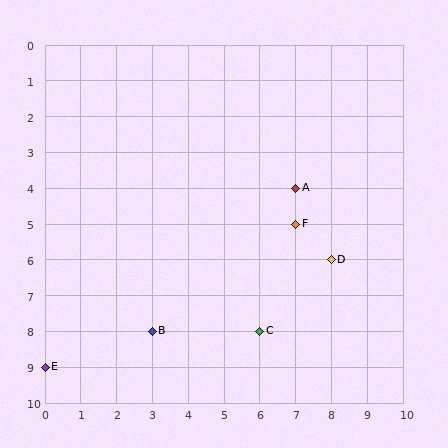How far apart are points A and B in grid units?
Points A and B are 4 columns and 4 rows apart (about 5.7 grid units diagonally).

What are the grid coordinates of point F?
Point F is at grid coordinates (7, 5).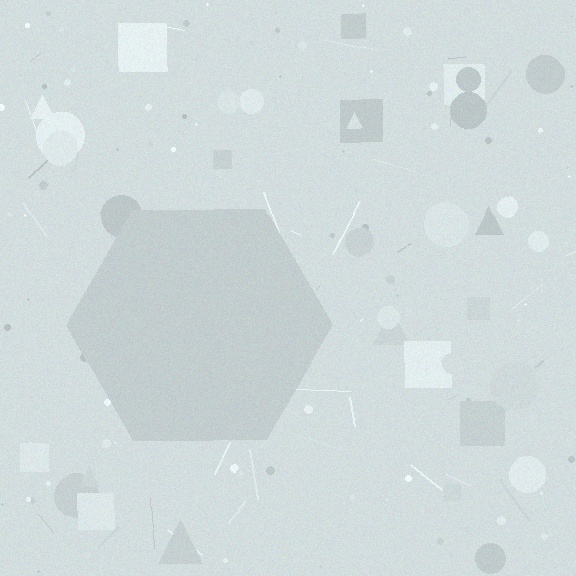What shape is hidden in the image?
A hexagon is hidden in the image.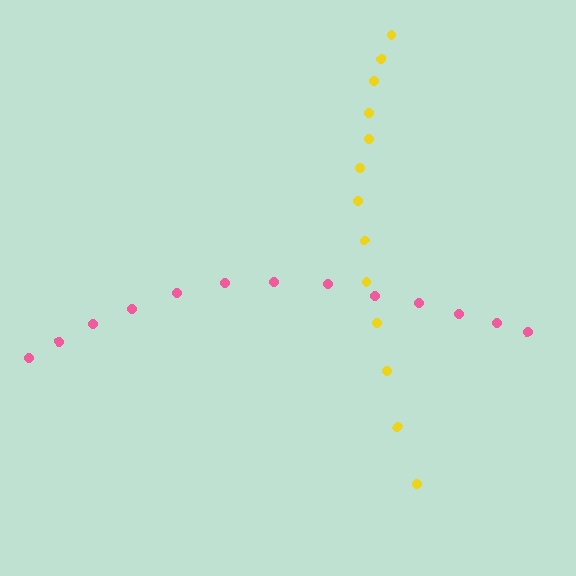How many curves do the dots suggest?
There are 2 distinct paths.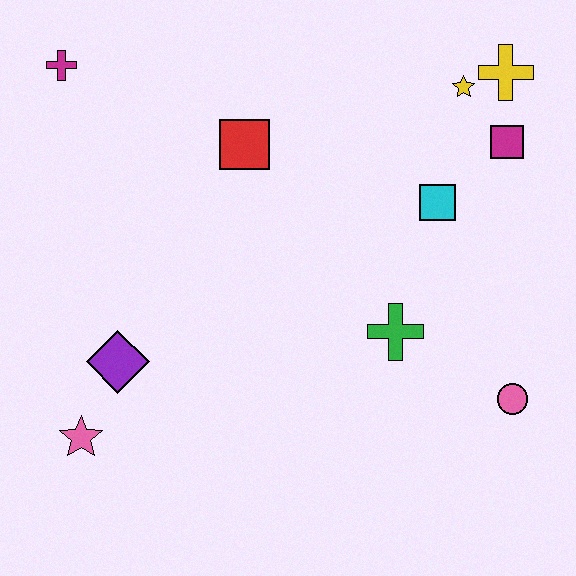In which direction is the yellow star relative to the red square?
The yellow star is to the right of the red square.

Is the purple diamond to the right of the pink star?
Yes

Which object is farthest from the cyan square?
The pink star is farthest from the cyan square.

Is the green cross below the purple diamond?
No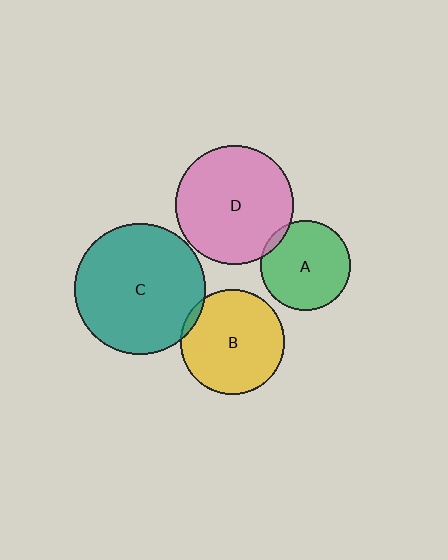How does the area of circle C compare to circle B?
Approximately 1.6 times.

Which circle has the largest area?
Circle C (teal).